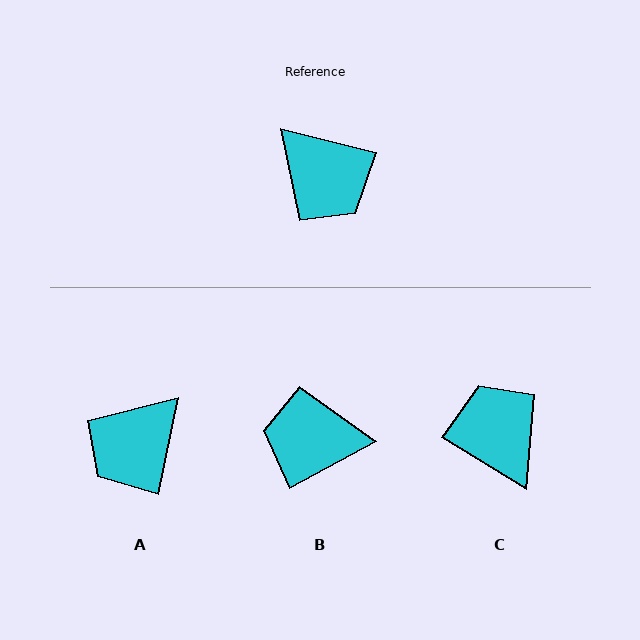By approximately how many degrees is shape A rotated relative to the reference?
Approximately 88 degrees clockwise.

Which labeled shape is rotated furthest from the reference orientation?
C, about 163 degrees away.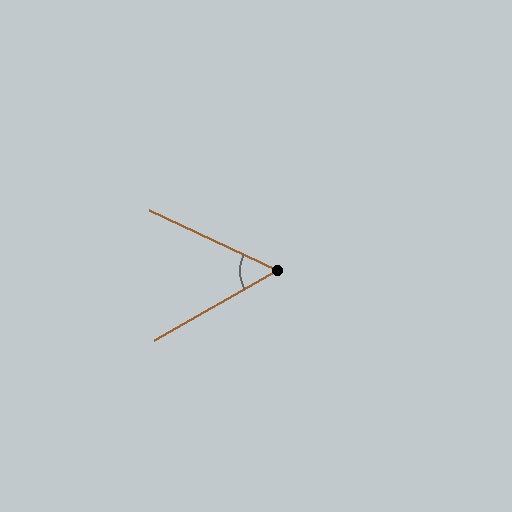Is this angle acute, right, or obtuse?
It is acute.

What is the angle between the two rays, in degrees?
Approximately 55 degrees.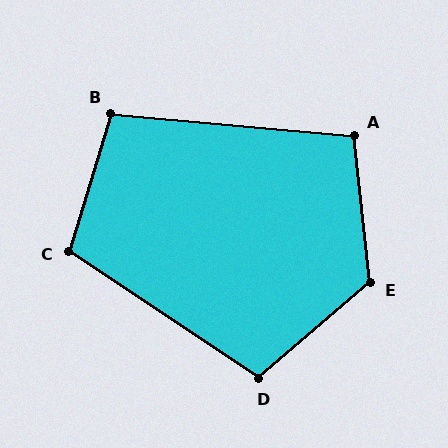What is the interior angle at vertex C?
Approximately 107 degrees (obtuse).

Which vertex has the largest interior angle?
E, at approximately 124 degrees.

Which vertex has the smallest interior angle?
A, at approximately 101 degrees.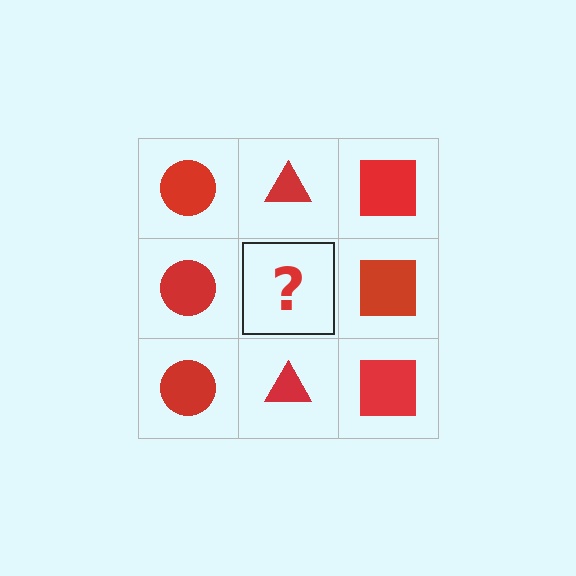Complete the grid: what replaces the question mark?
The question mark should be replaced with a red triangle.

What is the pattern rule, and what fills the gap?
The rule is that each column has a consistent shape. The gap should be filled with a red triangle.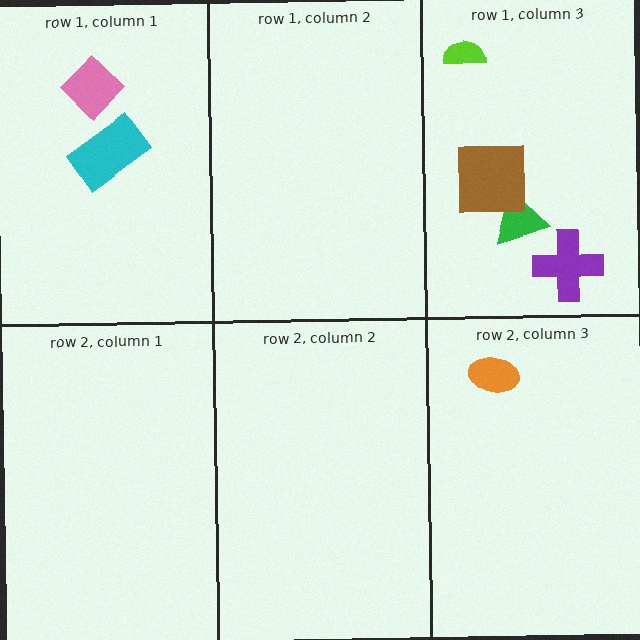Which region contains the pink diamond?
The row 1, column 1 region.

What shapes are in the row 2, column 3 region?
The orange ellipse.